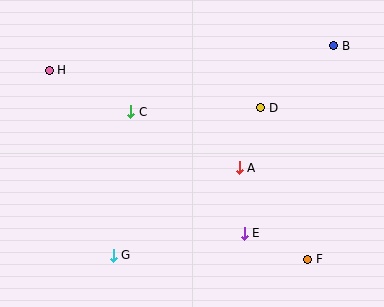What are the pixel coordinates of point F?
Point F is at (308, 259).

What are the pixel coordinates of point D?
Point D is at (261, 108).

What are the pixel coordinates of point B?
Point B is at (334, 46).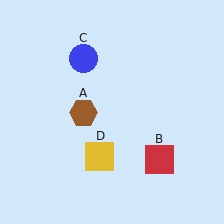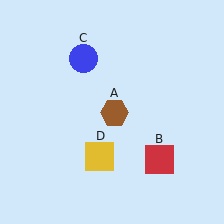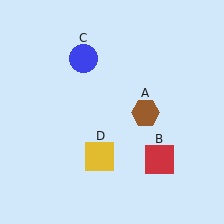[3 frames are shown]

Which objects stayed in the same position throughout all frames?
Red square (object B) and blue circle (object C) and yellow square (object D) remained stationary.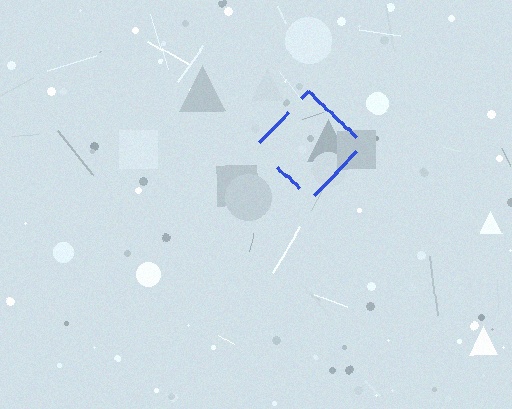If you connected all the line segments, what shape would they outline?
They would outline a diamond.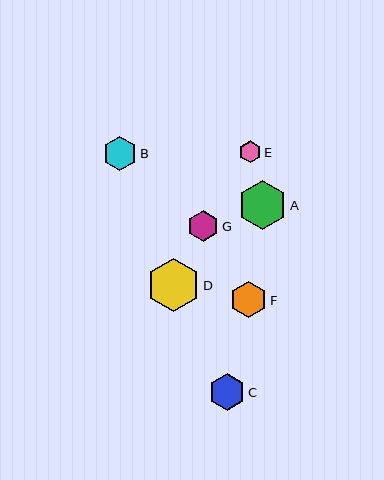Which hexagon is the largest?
Hexagon D is the largest with a size of approximately 52 pixels.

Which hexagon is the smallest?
Hexagon E is the smallest with a size of approximately 22 pixels.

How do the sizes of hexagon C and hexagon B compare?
Hexagon C and hexagon B are approximately the same size.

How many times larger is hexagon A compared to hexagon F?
Hexagon A is approximately 1.3 times the size of hexagon F.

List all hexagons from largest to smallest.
From largest to smallest: D, A, C, F, B, G, E.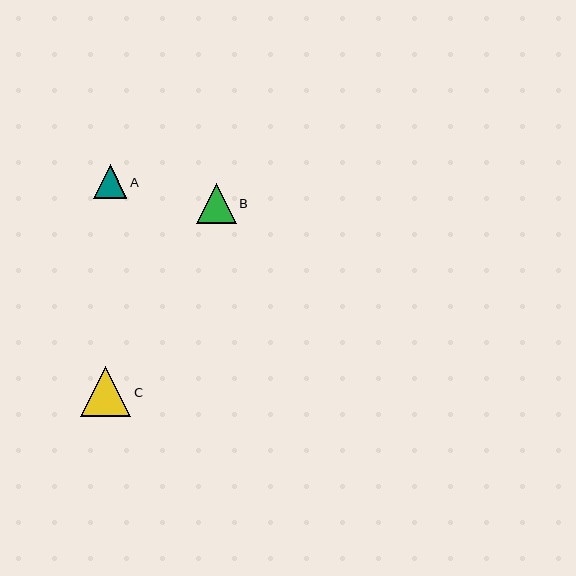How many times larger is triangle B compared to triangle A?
Triangle B is approximately 1.2 times the size of triangle A.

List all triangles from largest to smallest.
From largest to smallest: C, B, A.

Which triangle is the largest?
Triangle C is the largest with a size of approximately 50 pixels.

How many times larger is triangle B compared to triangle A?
Triangle B is approximately 1.2 times the size of triangle A.